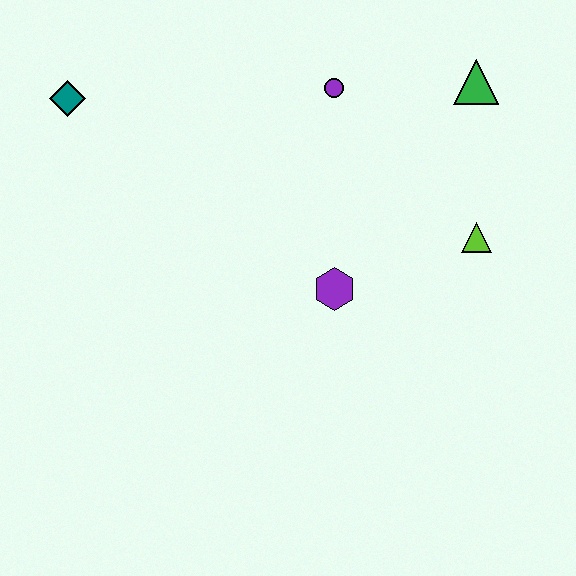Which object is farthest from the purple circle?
The teal diamond is farthest from the purple circle.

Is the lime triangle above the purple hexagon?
Yes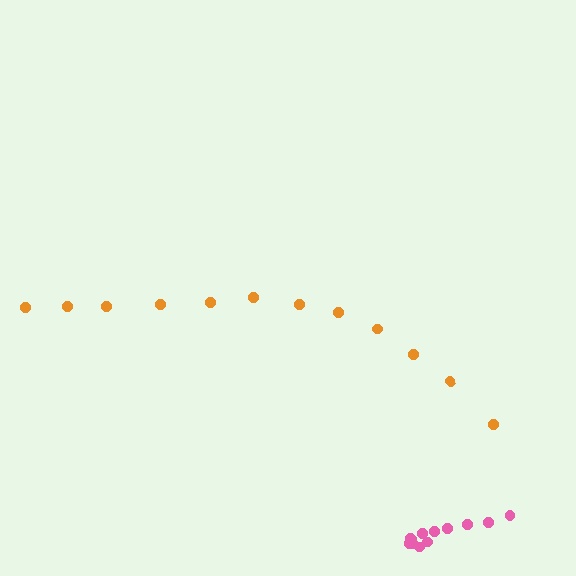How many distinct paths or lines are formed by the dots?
There are 2 distinct paths.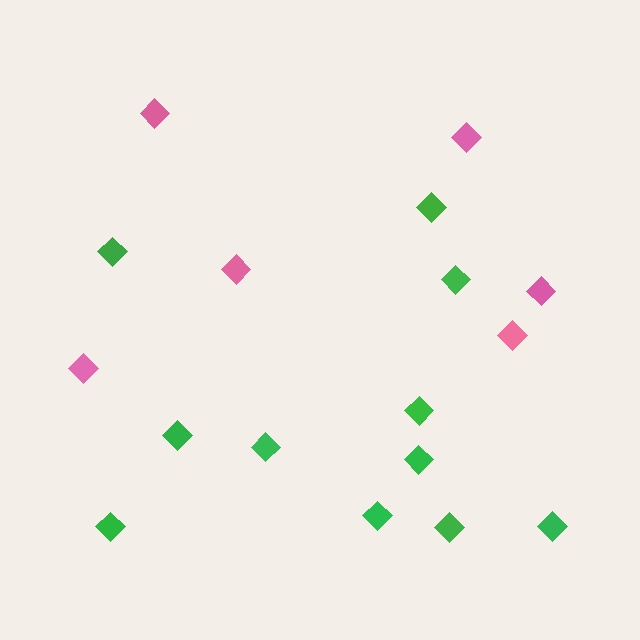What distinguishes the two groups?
There are 2 groups: one group of pink diamonds (6) and one group of green diamonds (11).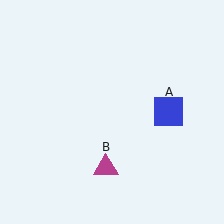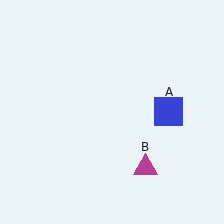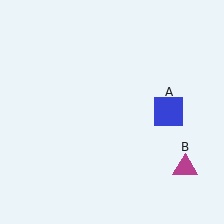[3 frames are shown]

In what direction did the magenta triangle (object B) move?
The magenta triangle (object B) moved right.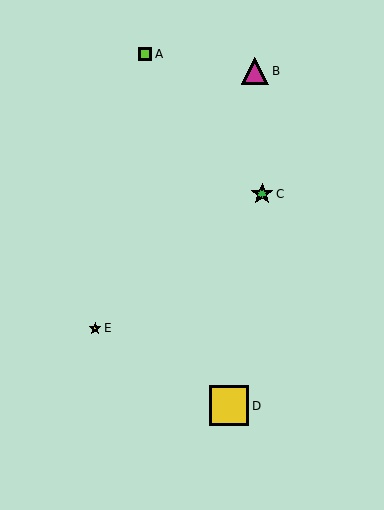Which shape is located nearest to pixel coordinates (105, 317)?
The yellow star (labeled E) at (95, 328) is nearest to that location.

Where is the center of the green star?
The center of the green star is at (262, 194).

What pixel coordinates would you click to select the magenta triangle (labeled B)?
Click at (255, 71) to select the magenta triangle B.